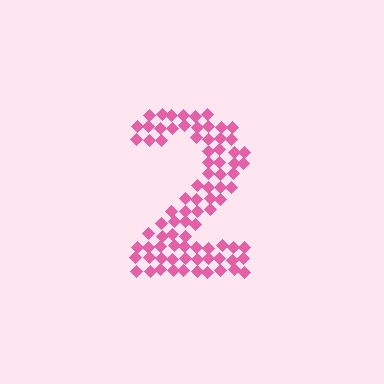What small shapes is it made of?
It is made of small diamonds.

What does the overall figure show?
The overall figure shows the digit 2.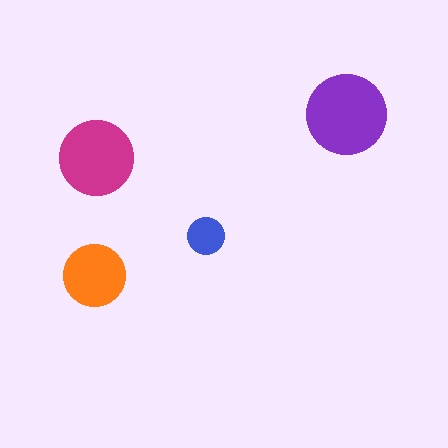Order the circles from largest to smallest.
the purple one, the magenta one, the orange one, the blue one.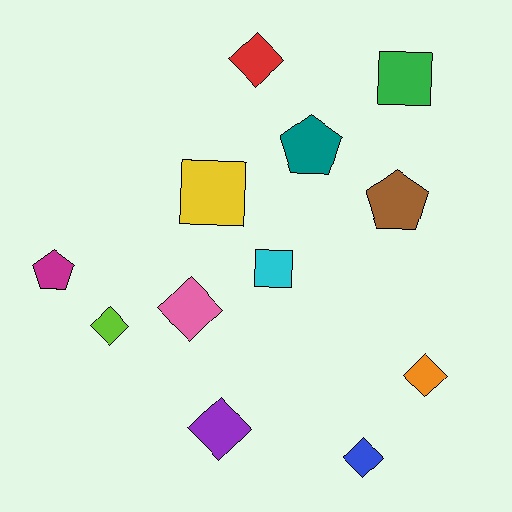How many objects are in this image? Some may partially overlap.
There are 12 objects.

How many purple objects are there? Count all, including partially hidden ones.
There is 1 purple object.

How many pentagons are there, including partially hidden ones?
There are 3 pentagons.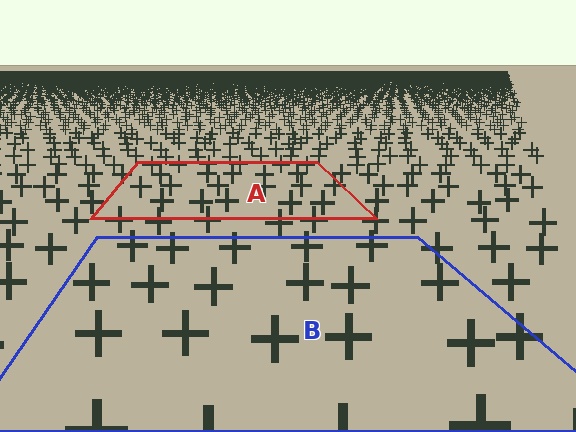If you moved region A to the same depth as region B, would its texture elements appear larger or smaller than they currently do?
They would appear larger. At a closer depth, the same texture elements are projected at a bigger on-screen size.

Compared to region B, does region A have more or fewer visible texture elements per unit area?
Region A has more texture elements per unit area — they are packed more densely because it is farther away.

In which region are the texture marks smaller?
The texture marks are smaller in region A, because it is farther away.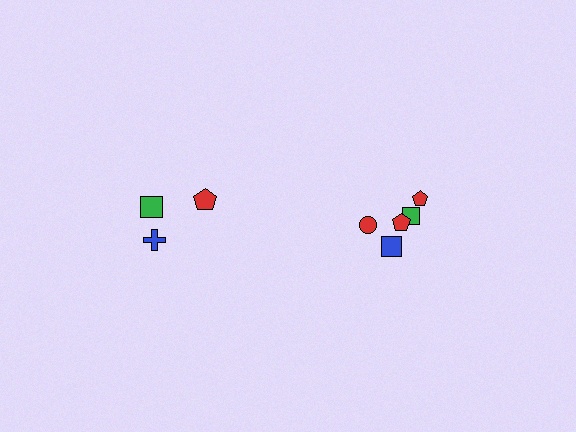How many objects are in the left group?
There are 3 objects.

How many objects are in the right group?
There are 5 objects.